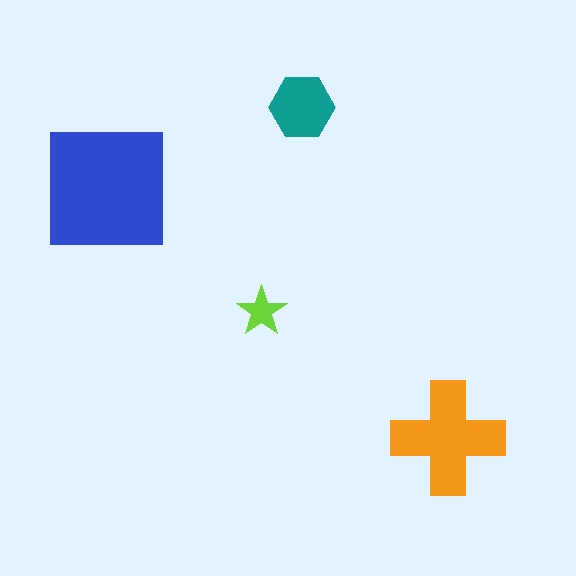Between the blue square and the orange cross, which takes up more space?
The blue square.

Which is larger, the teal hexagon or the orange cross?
The orange cross.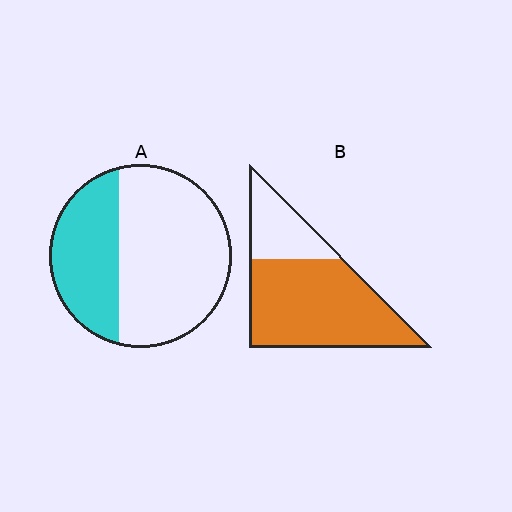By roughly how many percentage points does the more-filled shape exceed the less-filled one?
By roughly 40 percentage points (B over A).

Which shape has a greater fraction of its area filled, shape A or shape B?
Shape B.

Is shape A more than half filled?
No.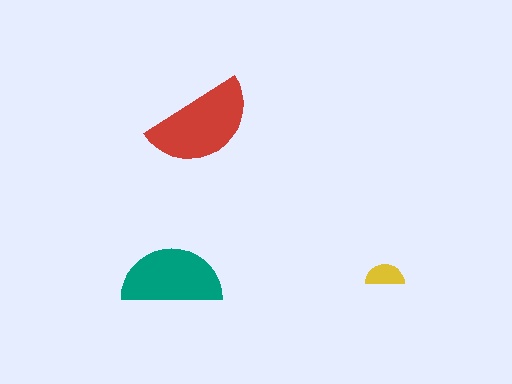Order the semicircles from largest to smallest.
the red one, the teal one, the yellow one.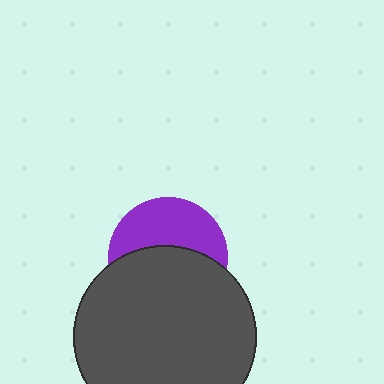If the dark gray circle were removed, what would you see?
You would see the complete purple circle.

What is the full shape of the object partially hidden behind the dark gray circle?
The partially hidden object is a purple circle.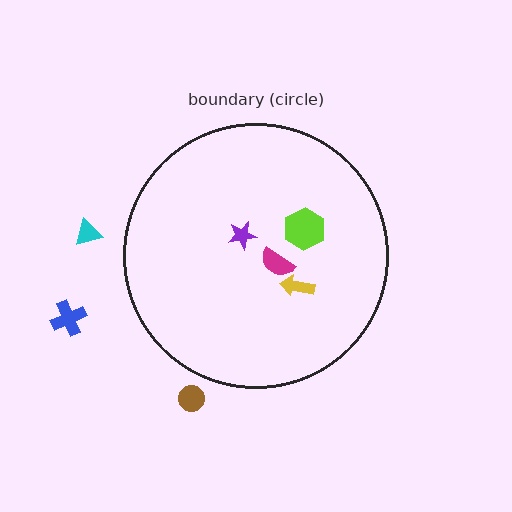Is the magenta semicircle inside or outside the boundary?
Inside.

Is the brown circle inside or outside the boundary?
Outside.